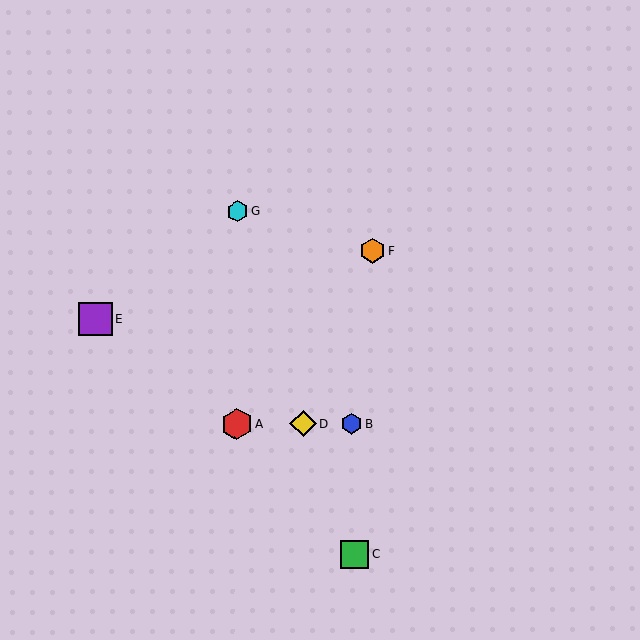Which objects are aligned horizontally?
Objects A, B, D are aligned horizontally.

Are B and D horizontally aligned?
Yes, both are at y≈423.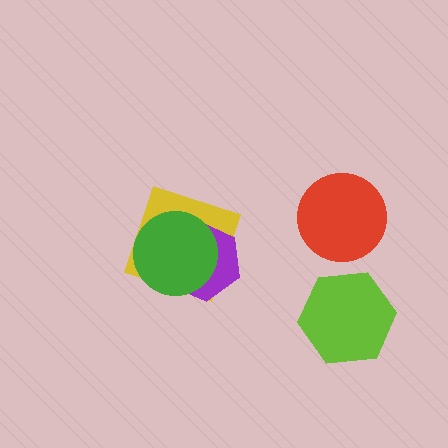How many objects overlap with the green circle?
2 objects overlap with the green circle.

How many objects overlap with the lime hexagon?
0 objects overlap with the lime hexagon.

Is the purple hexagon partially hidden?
Yes, it is partially covered by another shape.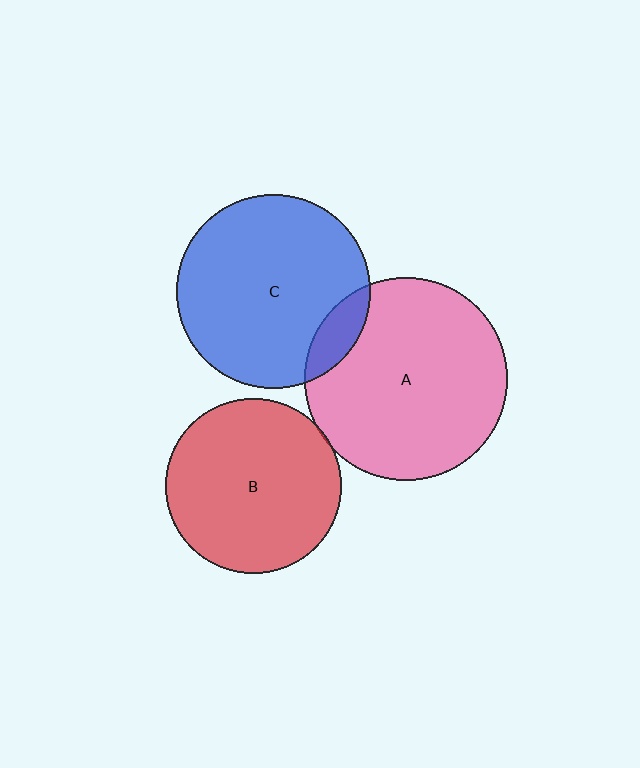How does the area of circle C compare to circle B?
Approximately 1.2 times.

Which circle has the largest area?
Circle A (pink).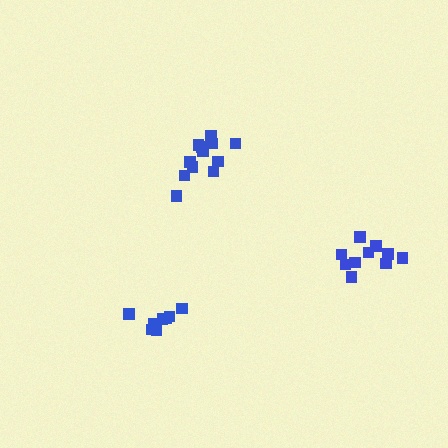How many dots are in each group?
Group 1: 10 dots, Group 2: 12 dots, Group 3: 8 dots (30 total).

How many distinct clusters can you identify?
There are 3 distinct clusters.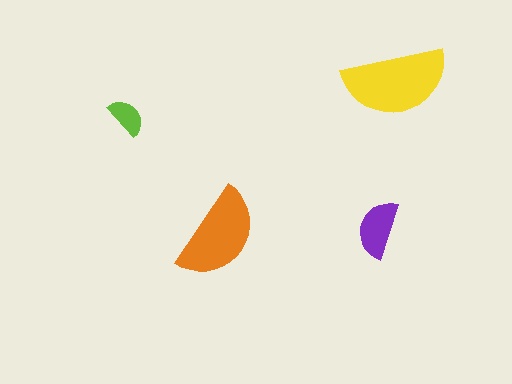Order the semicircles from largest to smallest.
the yellow one, the orange one, the purple one, the lime one.